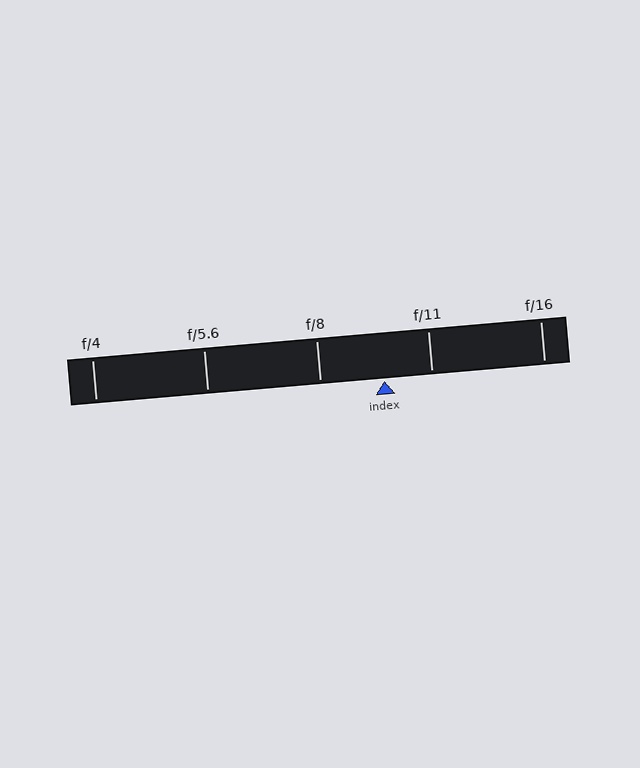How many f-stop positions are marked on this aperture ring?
There are 5 f-stop positions marked.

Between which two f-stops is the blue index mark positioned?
The index mark is between f/8 and f/11.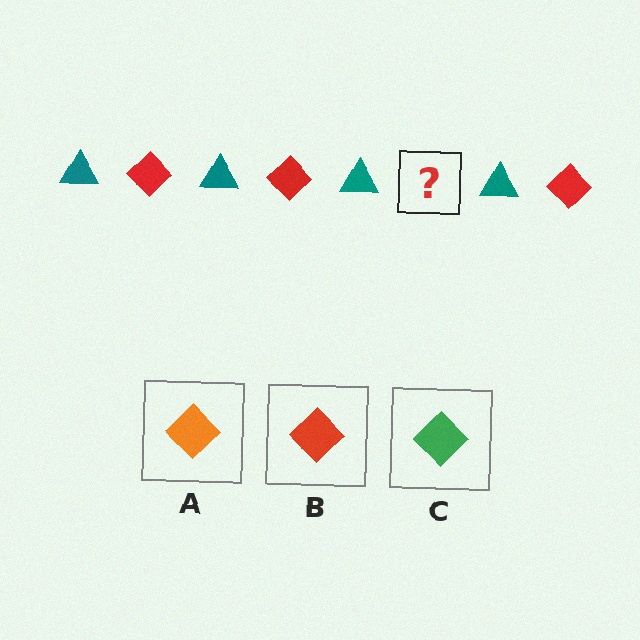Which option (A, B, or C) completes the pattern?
B.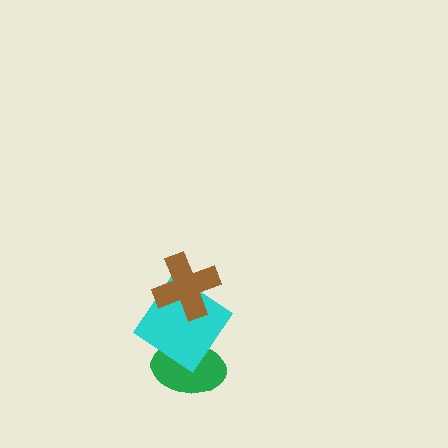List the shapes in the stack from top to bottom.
From top to bottom: the brown cross, the cyan diamond, the green ellipse.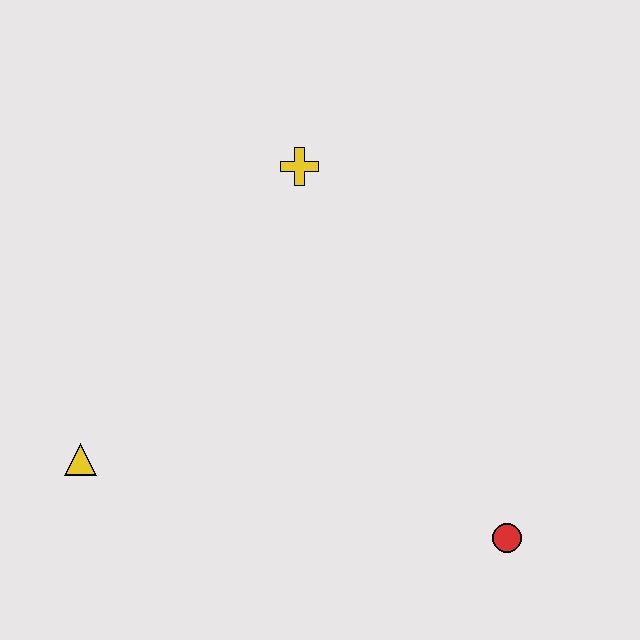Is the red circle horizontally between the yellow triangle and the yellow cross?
No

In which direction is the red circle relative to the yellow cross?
The red circle is below the yellow cross.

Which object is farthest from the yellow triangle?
The red circle is farthest from the yellow triangle.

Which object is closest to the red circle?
The yellow cross is closest to the red circle.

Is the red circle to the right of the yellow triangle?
Yes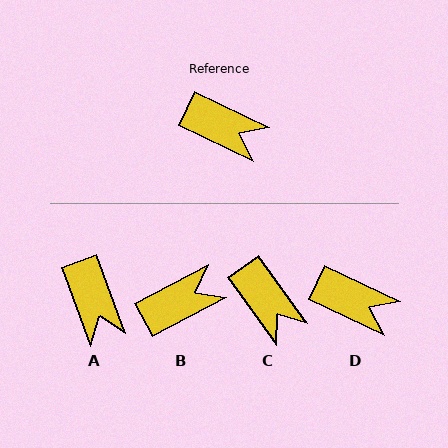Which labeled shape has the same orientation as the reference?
D.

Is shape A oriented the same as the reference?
No, it is off by about 44 degrees.